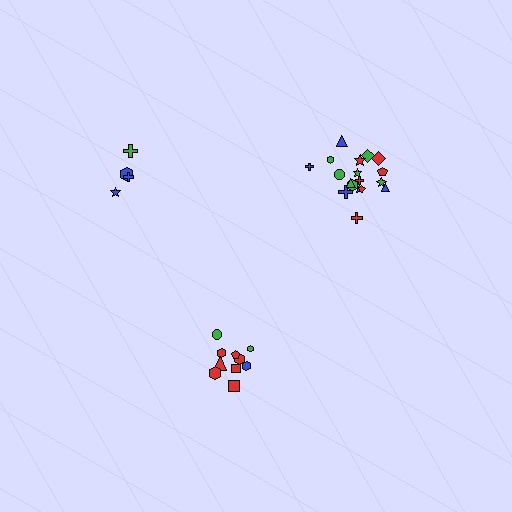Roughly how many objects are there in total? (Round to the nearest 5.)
Roughly 30 objects in total.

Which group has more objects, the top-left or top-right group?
The top-right group.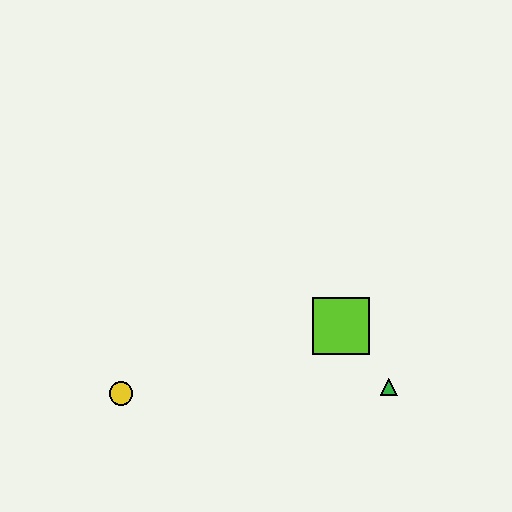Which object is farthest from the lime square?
The yellow circle is farthest from the lime square.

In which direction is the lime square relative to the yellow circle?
The lime square is to the right of the yellow circle.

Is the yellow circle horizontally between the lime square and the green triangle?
No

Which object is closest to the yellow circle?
The lime square is closest to the yellow circle.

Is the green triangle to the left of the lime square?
No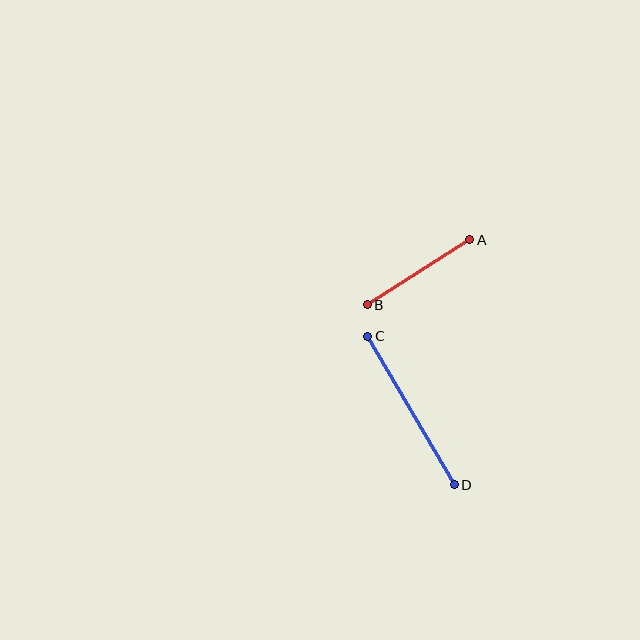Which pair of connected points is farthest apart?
Points C and D are farthest apart.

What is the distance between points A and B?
The distance is approximately 122 pixels.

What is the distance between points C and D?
The distance is approximately 172 pixels.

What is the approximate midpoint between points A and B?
The midpoint is at approximately (418, 272) pixels.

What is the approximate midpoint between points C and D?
The midpoint is at approximately (411, 410) pixels.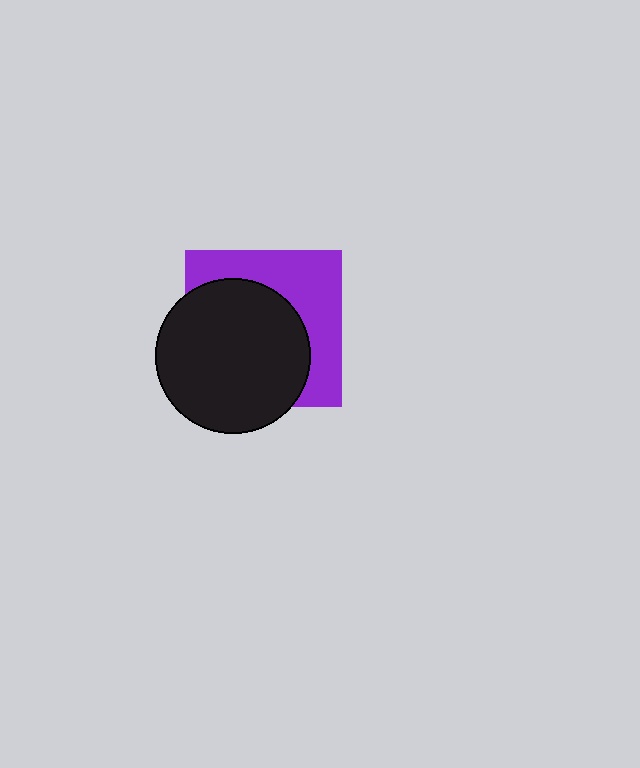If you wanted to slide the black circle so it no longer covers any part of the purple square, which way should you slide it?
Slide it toward the lower-left — that is the most direct way to separate the two shapes.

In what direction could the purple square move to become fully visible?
The purple square could move toward the upper-right. That would shift it out from behind the black circle entirely.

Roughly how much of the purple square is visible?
A small part of it is visible (roughly 42%).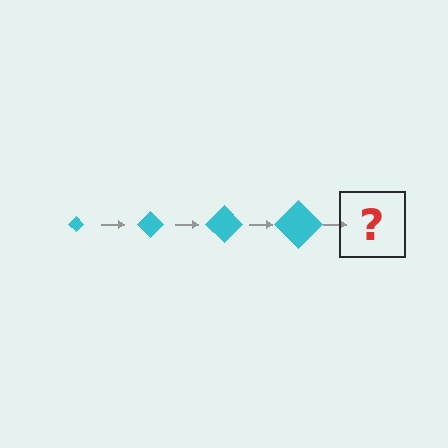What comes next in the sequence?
The next element should be a cyan diamond, larger than the previous one.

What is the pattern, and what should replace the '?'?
The pattern is that the diamond gets progressively larger each step. The '?' should be a cyan diamond, larger than the previous one.